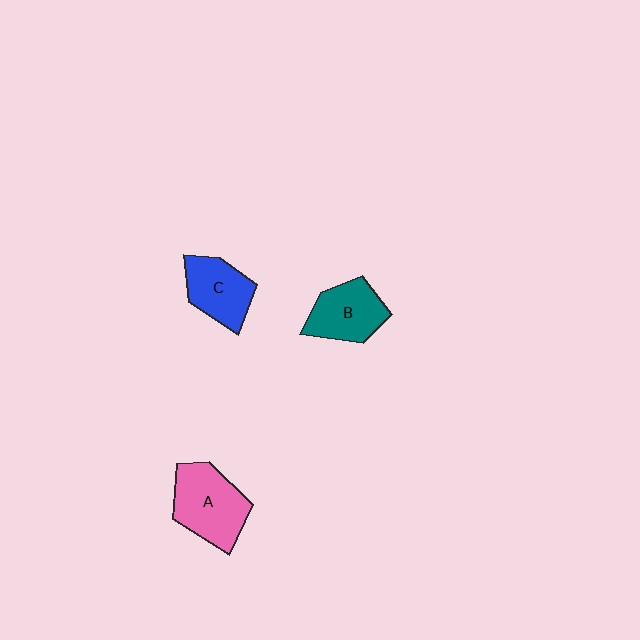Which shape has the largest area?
Shape A (pink).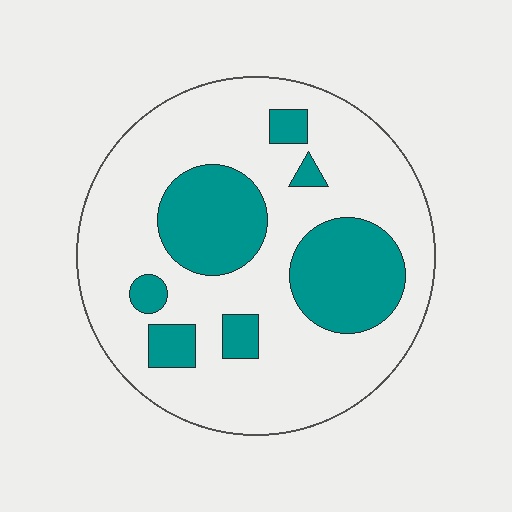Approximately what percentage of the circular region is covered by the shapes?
Approximately 25%.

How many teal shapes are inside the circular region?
7.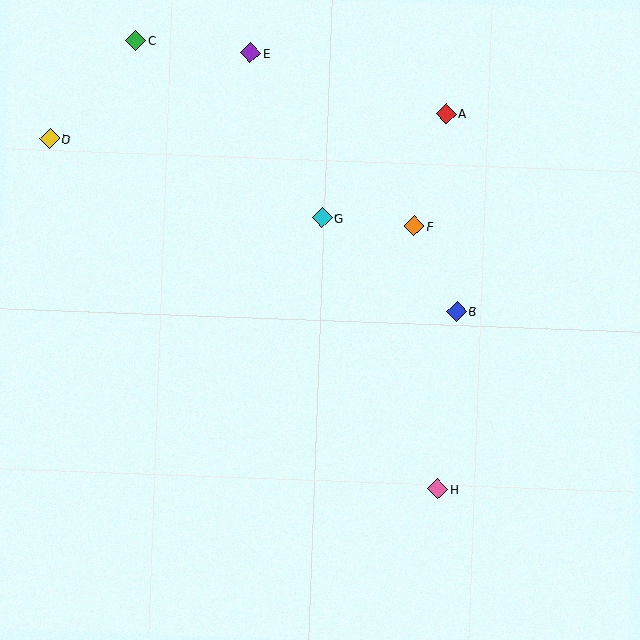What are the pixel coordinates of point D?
Point D is at (49, 139).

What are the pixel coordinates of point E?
Point E is at (250, 53).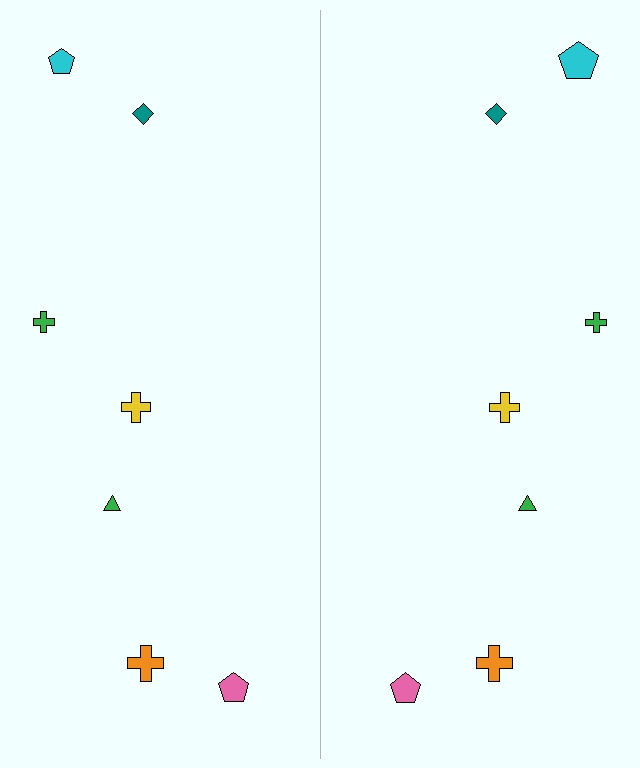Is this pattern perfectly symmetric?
No, the pattern is not perfectly symmetric. The cyan pentagon on the right side has a different size than its mirror counterpart.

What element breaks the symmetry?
The cyan pentagon on the right side has a different size than its mirror counterpart.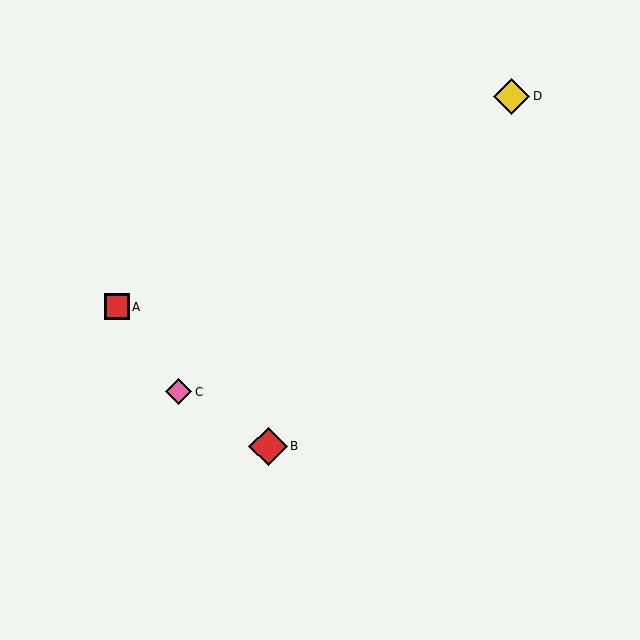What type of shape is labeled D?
Shape D is a yellow diamond.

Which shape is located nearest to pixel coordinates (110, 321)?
The red square (labeled A) at (117, 307) is nearest to that location.